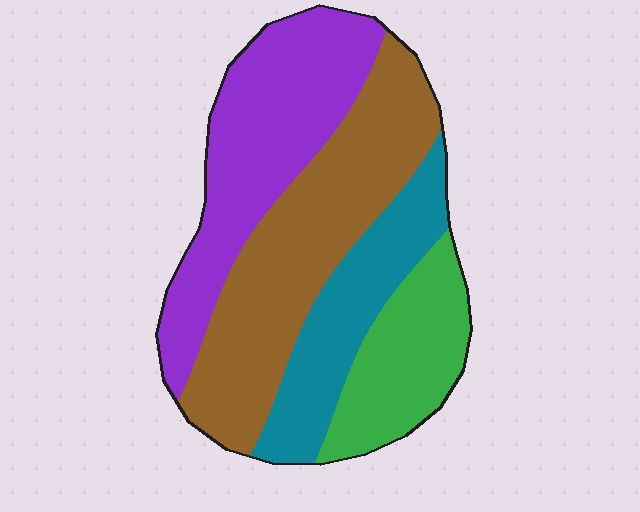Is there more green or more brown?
Brown.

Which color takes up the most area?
Brown, at roughly 35%.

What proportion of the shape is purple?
Purple takes up about one third (1/3) of the shape.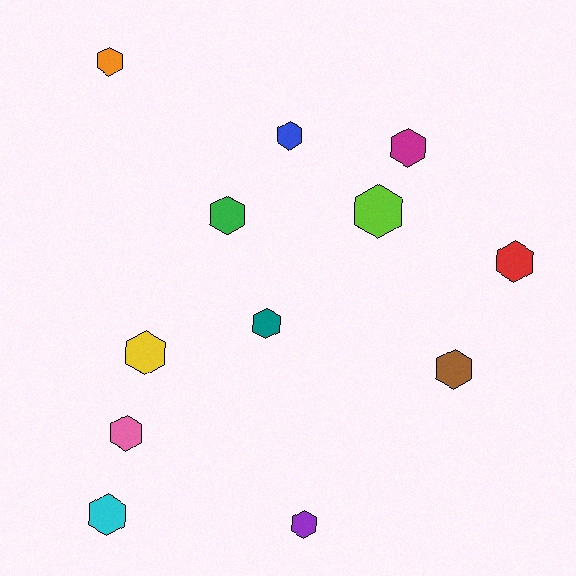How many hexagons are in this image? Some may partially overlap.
There are 12 hexagons.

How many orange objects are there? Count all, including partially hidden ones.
There is 1 orange object.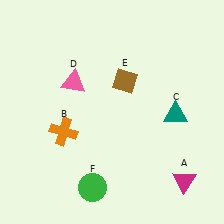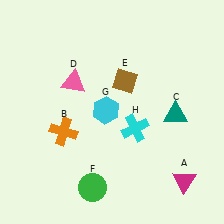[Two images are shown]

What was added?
A cyan hexagon (G), a cyan cross (H) were added in Image 2.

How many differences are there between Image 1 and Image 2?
There are 2 differences between the two images.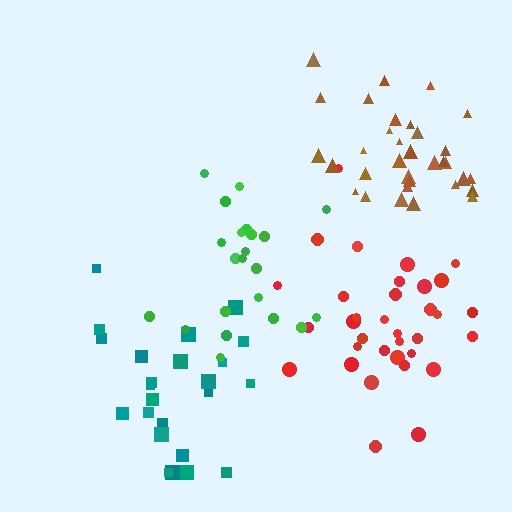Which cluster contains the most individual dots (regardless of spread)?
Red (34).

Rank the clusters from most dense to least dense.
brown, red, green, teal.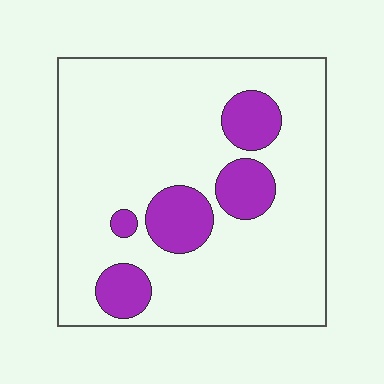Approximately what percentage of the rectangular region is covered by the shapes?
Approximately 15%.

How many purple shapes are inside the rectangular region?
5.